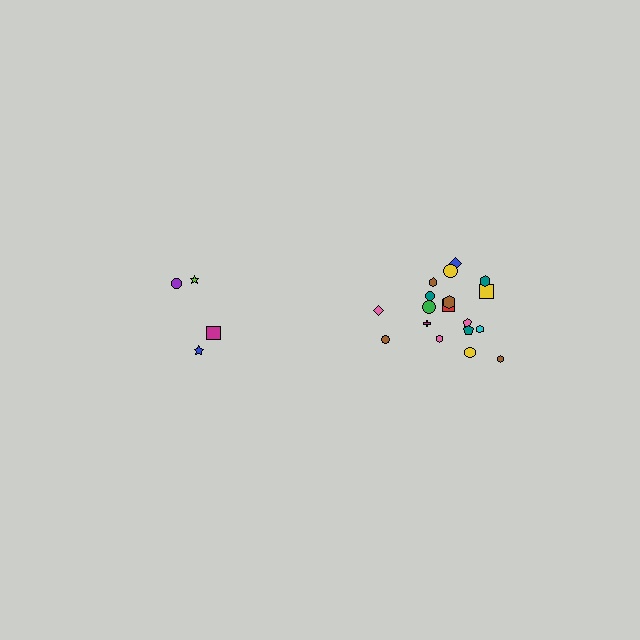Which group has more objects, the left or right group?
The right group.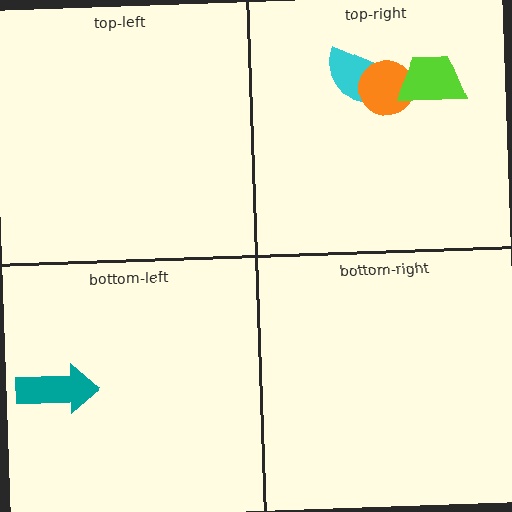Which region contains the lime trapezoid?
The top-right region.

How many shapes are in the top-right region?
3.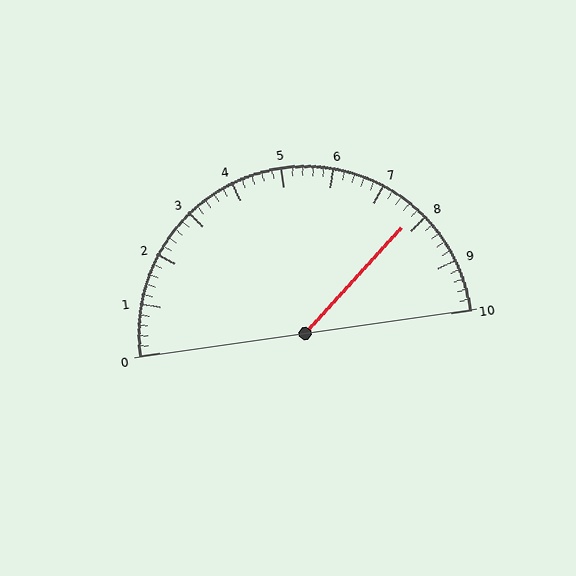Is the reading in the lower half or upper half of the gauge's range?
The reading is in the upper half of the range (0 to 10).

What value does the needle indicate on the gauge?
The needle indicates approximately 7.8.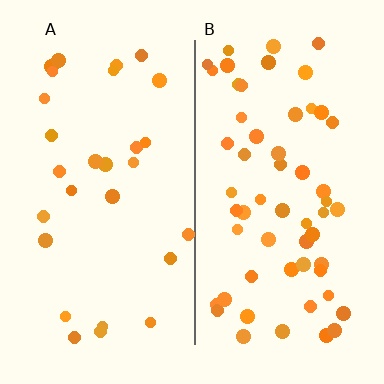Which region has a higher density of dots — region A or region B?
B (the right).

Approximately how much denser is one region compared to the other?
Approximately 2.0× — region B over region A.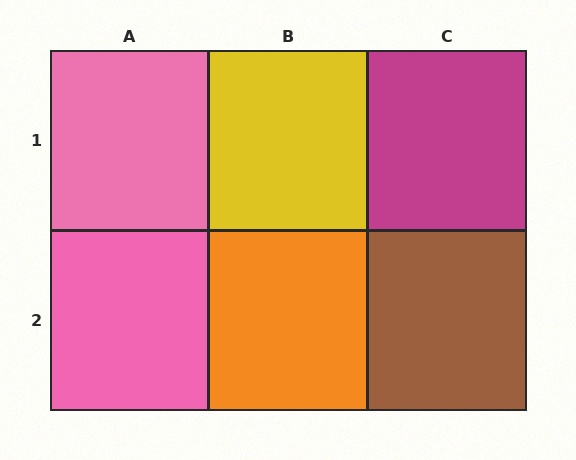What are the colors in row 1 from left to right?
Pink, yellow, magenta.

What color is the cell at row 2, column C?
Brown.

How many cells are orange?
1 cell is orange.